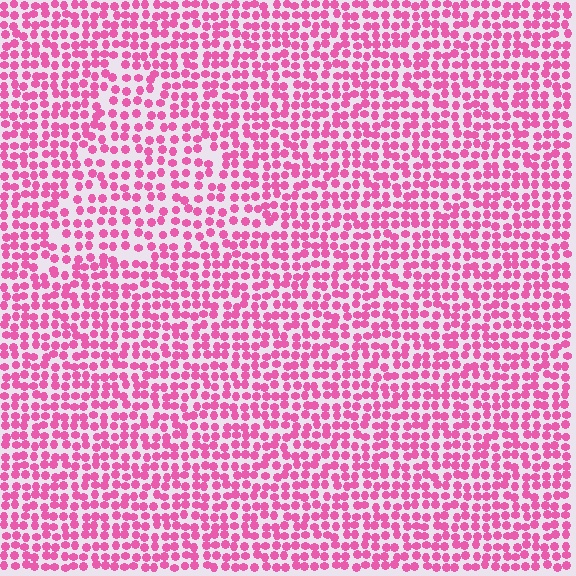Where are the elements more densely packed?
The elements are more densely packed outside the triangle boundary.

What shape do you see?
I see a triangle.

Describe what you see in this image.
The image contains small pink elements arranged at two different densities. A triangle-shaped region is visible where the elements are less densely packed than the surrounding area.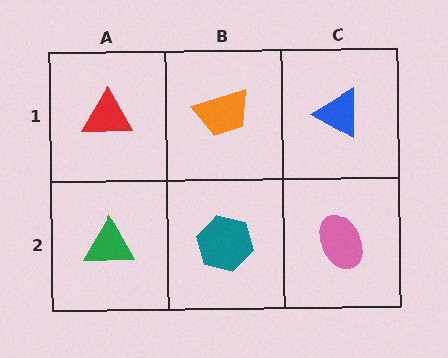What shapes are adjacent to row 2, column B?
An orange trapezoid (row 1, column B), a green triangle (row 2, column A), a pink ellipse (row 2, column C).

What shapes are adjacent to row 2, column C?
A blue triangle (row 1, column C), a teal hexagon (row 2, column B).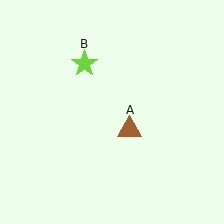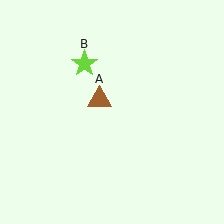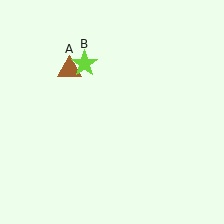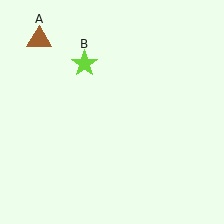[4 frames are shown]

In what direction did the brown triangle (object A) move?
The brown triangle (object A) moved up and to the left.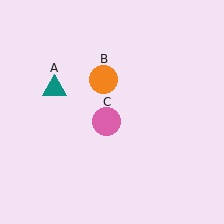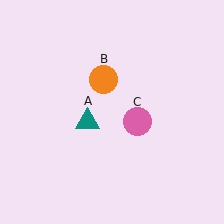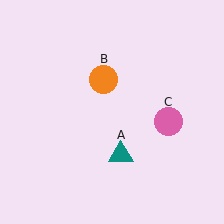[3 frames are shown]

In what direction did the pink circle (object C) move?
The pink circle (object C) moved right.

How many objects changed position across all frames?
2 objects changed position: teal triangle (object A), pink circle (object C).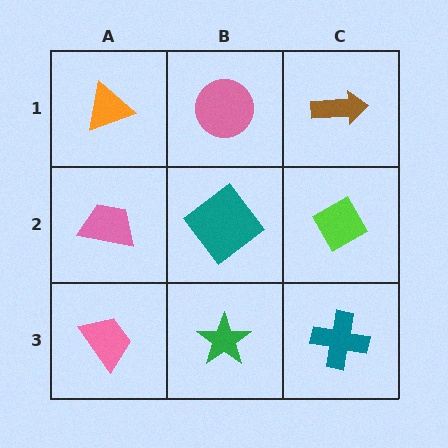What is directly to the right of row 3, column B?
A teal cross.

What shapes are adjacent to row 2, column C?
A brown arrow (row 1, column C), a teal cross (row 3, column C), a teal diamond (row 2, column B).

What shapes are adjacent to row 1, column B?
A teal diamond (row 2, column B), an orange triangle (row 1, column A), a brown arrow (row 1, column C).